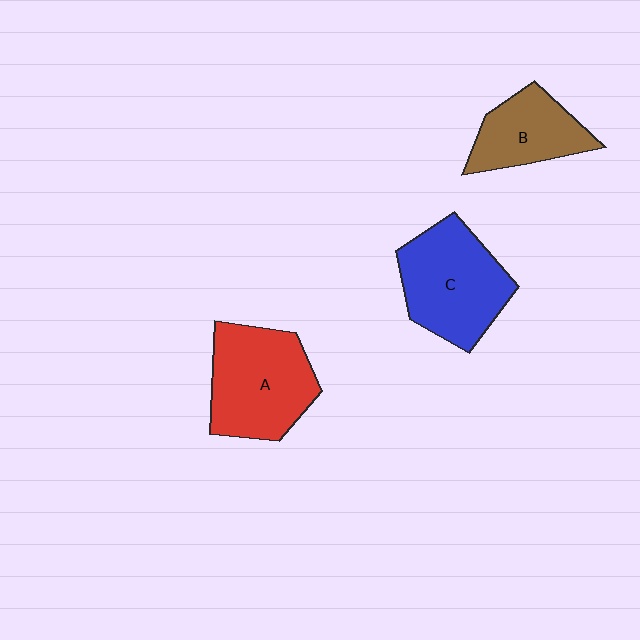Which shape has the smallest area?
Shape B (brown).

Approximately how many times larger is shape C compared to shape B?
Approximately 1.5 times.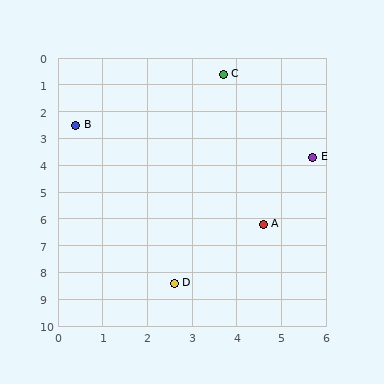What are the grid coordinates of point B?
Point B is at approximately (0.4, 2.5).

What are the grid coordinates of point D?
Point D is at approximately (2.6, 8.4).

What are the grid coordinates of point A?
Point A is at approximately (4.6, 6.2).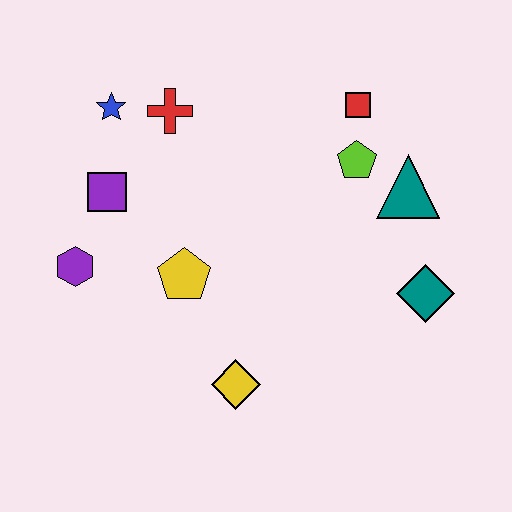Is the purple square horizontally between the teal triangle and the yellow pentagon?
No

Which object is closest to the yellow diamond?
The yellow pentagon is closest to the yellow diamond.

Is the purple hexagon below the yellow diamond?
No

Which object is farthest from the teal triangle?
The purple hexagon is farthest from the teal triangle.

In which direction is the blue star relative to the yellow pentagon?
The blue star is above the yellow pentagon.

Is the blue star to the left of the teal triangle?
Yes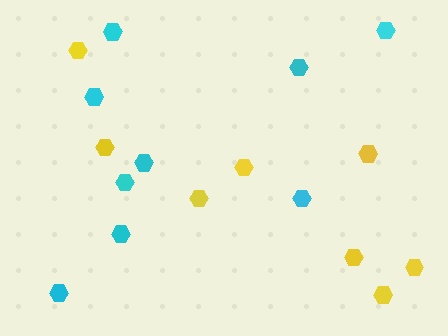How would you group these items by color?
There are 2 groups: one group of yellow hexagons (8) and one group of cyan hexagons (9).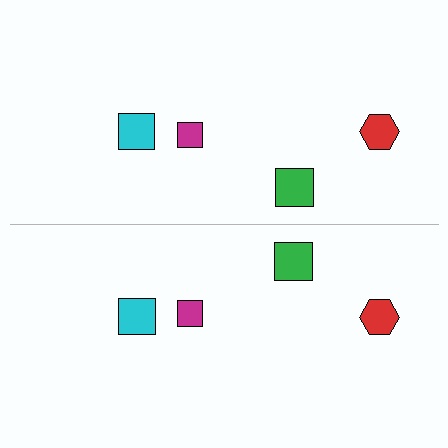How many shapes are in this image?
There are 8 shapes in this image.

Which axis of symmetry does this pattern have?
The pattern has a horizontal axis of symmetry running through the center of the image.